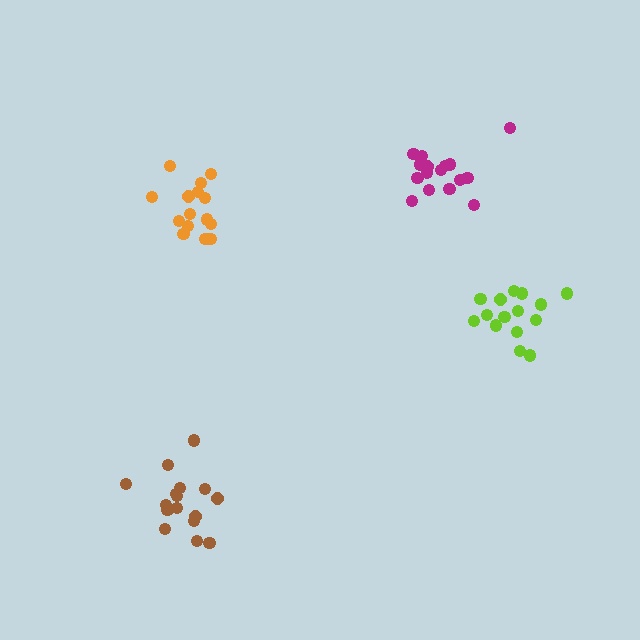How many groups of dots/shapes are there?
There are 4 groups.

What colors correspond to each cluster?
The clusters are colored: lime, magenta, orange, brown.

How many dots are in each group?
Group 1: 15 dots, Group 2: 16 dots, Group 3: 15 dots, Group 4: 16 dots (62 total).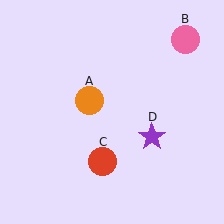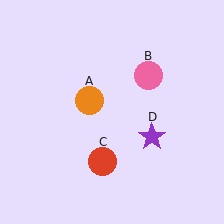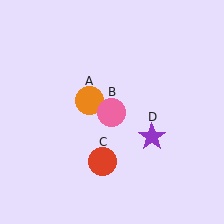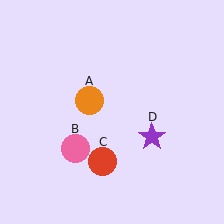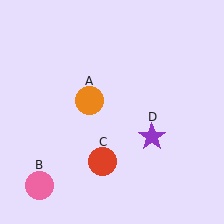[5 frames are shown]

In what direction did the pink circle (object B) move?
The pink circle (object B) moved down and to the left.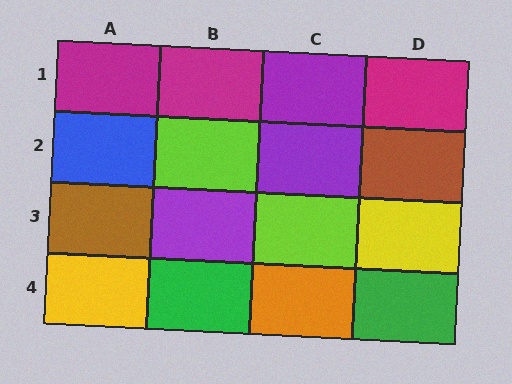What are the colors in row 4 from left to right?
Yellow, green, orange, green.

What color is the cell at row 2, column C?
Purple.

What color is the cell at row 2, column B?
Lime.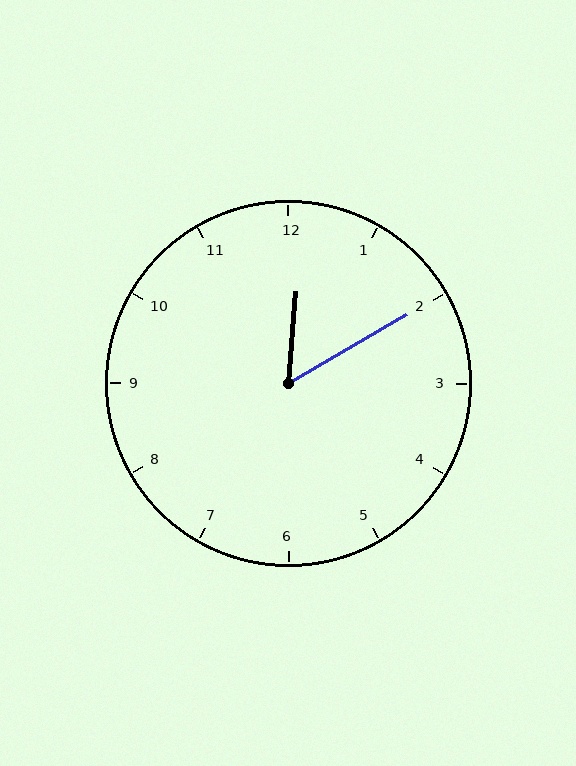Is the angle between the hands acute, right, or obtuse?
It is acute.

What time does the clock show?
12:10.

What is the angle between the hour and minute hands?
Approximately 55 degrees.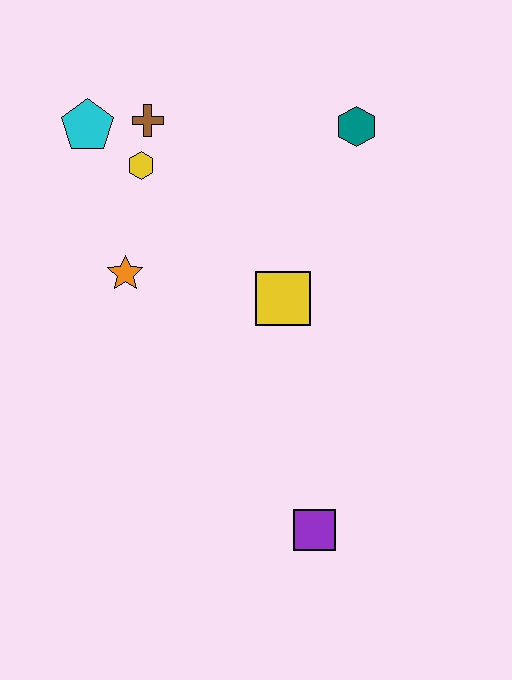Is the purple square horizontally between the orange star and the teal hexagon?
Yes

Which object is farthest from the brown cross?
The purple square is farthest from the brown cross.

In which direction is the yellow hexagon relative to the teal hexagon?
The yellow hexagon is to the left of the teal hexagon.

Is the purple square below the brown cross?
Yes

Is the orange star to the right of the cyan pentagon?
Yes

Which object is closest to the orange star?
The yellow hexagon is closest to the orange star.